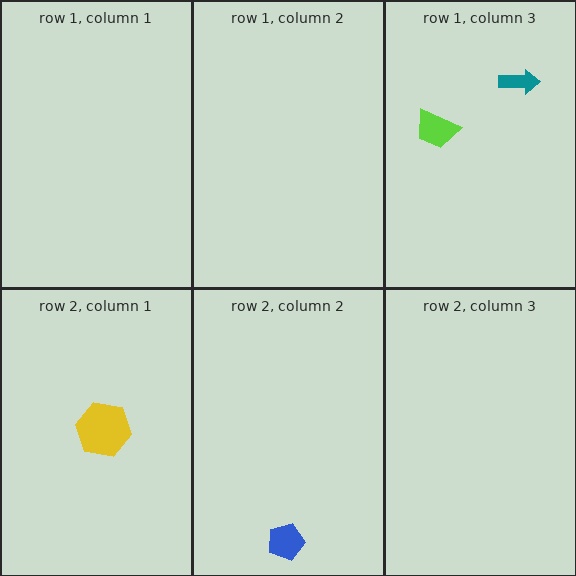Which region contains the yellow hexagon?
The row 2, column 1 region.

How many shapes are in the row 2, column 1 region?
1.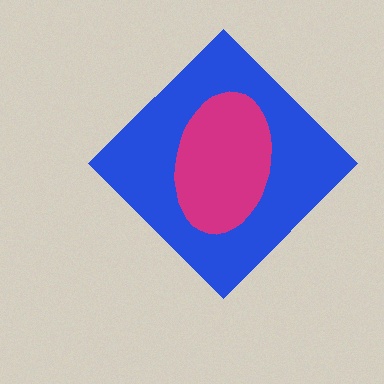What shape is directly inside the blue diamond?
The magenta ellipse.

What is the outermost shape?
The blue diamond.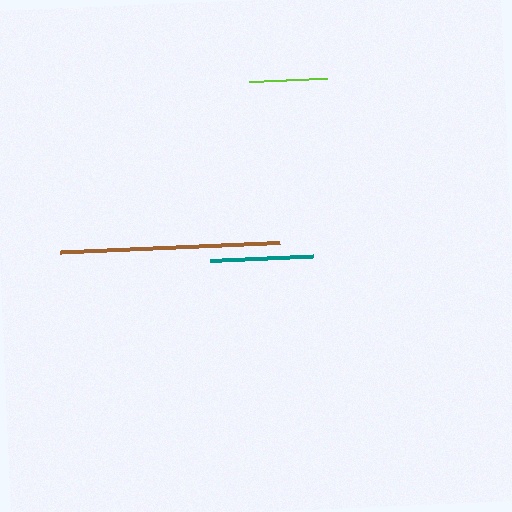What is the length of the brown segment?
The brown segment is approximately 220 pixels long.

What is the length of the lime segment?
The lime segment is approximately 78 pixels long.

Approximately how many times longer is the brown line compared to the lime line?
The brown line is approximately 2.8 times the length of the lime line.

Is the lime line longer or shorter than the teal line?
The teal line is longer than the lime line.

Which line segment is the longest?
The brown line is the longest at approximately 220 pixels.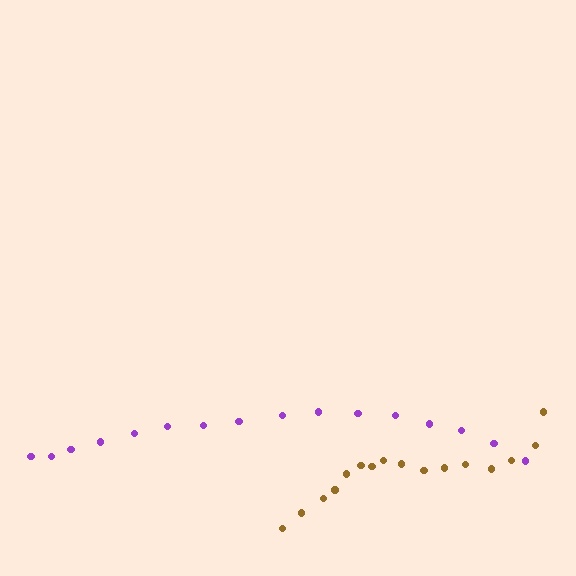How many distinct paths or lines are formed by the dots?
There are 2 distinct paths.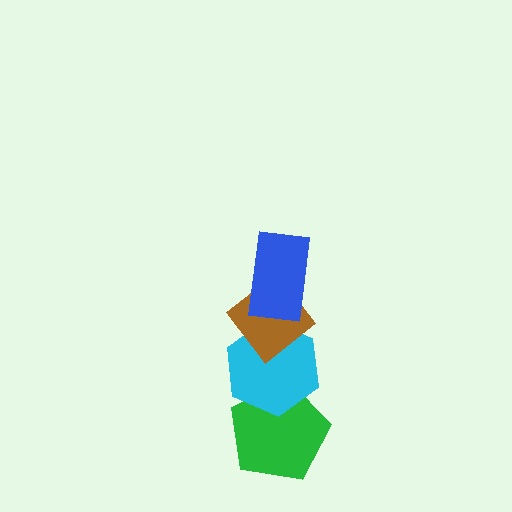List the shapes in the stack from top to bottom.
From top to bottom: the blue rectangle, the brown diamond, the cyan hexagon, the green pentagon.